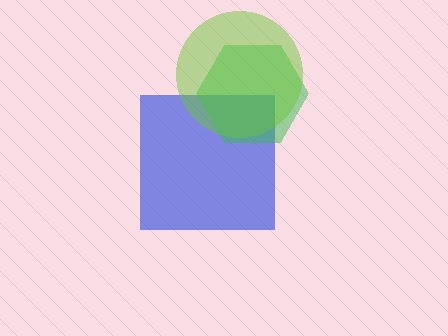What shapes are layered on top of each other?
The layered shapes are: a blue square, a green hexagon, a lime circle.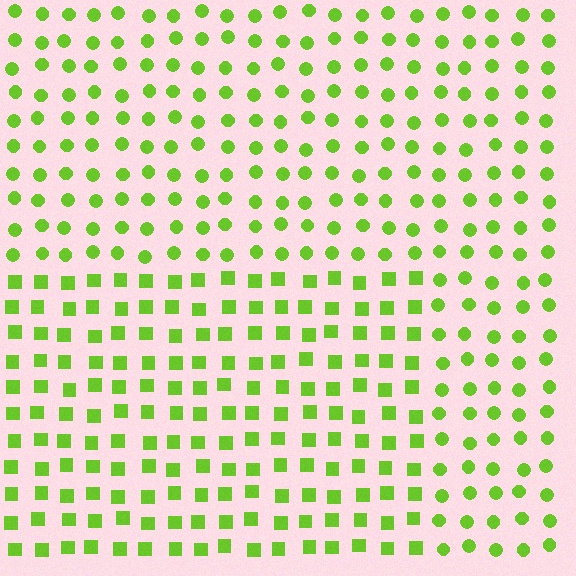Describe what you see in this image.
The image is filled with small lime elements arranged in a uniform grid. A rectangle-shaped region contains squares, while the surrounding area contains circles. The boundary is defined purely by the change in element shape.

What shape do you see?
I see a rectangle.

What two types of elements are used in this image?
The image uses squares inside the rectangle region and circles outside it.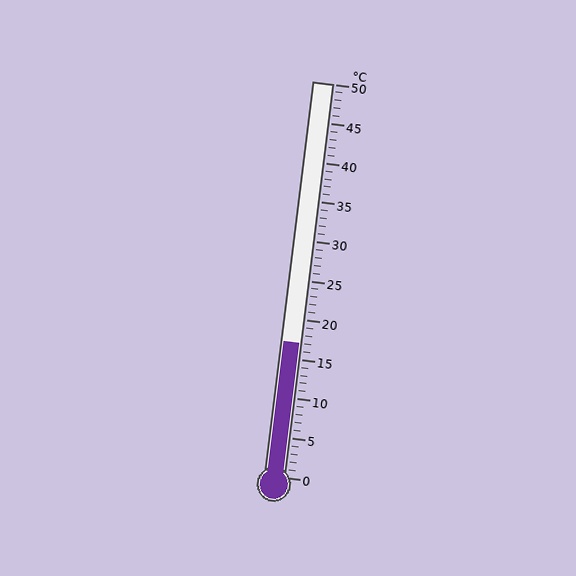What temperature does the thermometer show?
The thermometer shows approximately 17°C.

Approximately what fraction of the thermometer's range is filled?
The thermometer is filled to approximately 35% of its range.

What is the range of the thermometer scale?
The thermometer scale ranges from 0°C to 50°C.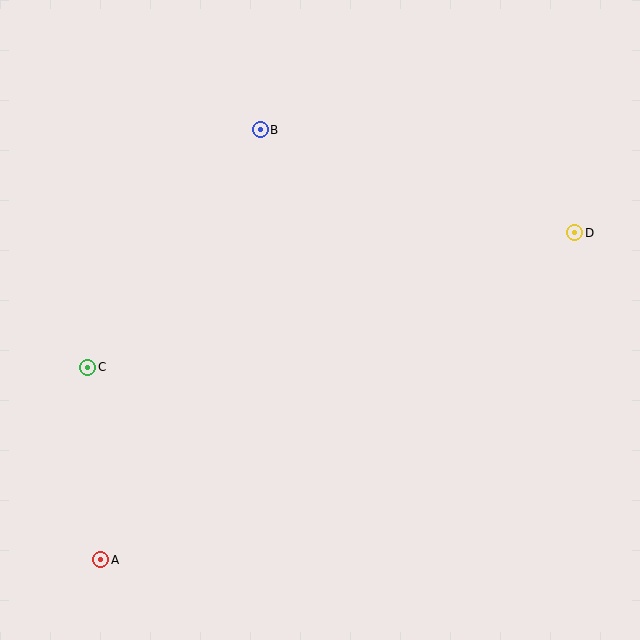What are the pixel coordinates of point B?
Point B is at (260, 130).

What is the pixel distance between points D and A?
The distance between D and A is 576 pixels.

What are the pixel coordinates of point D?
Point D is at (575, 233).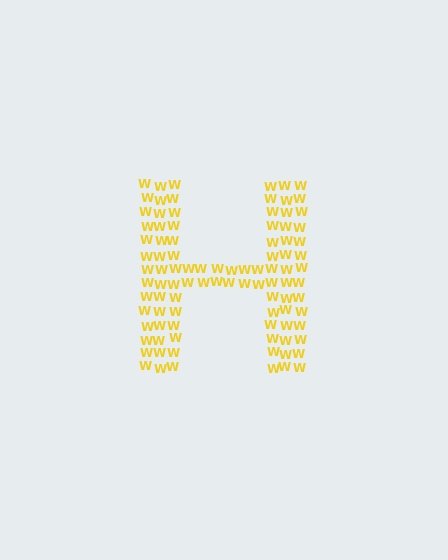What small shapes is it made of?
It is made of small letter W's.